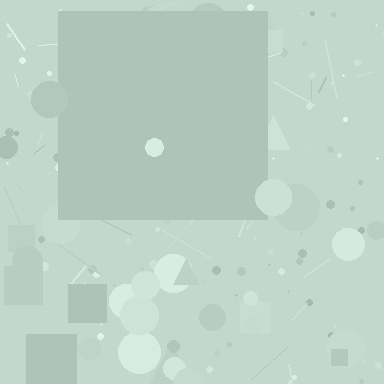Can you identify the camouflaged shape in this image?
The camouflaged shape is a square.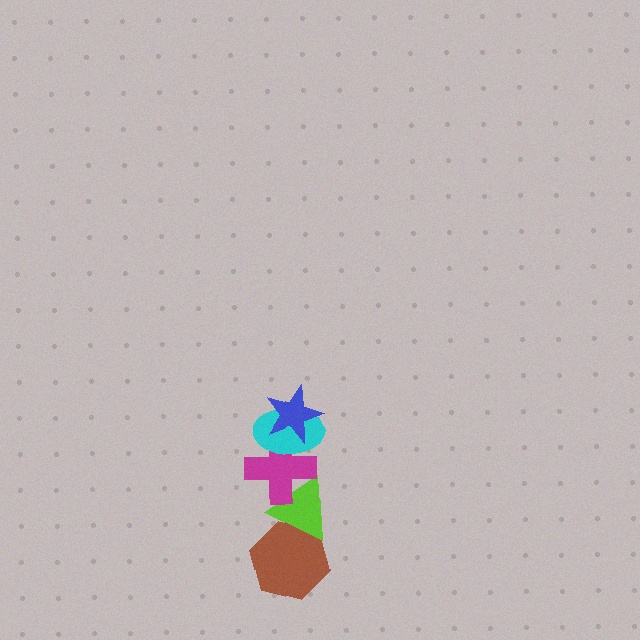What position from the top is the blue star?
The blue star is 1st from the top.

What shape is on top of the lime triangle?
The magenta cross is on top of the lime triangle.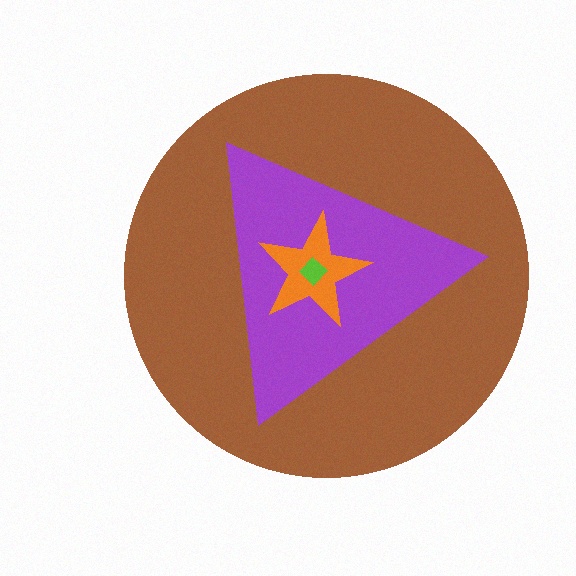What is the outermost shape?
The brown circle.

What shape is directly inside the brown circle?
The purple triangle.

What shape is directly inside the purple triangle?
The orange star.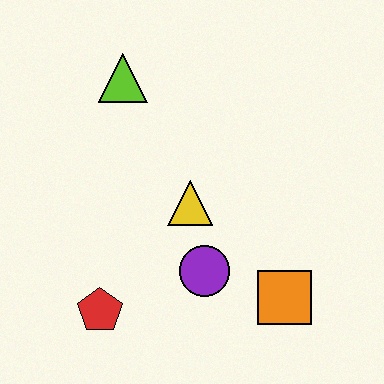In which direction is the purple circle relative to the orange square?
The purple circle is to the left of the orange square.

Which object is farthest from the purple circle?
The lime triangle is farthest from the purple circle.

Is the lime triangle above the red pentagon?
Yes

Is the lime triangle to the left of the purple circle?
Yes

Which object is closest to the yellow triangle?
The purple circle is closest to the yellow triangle.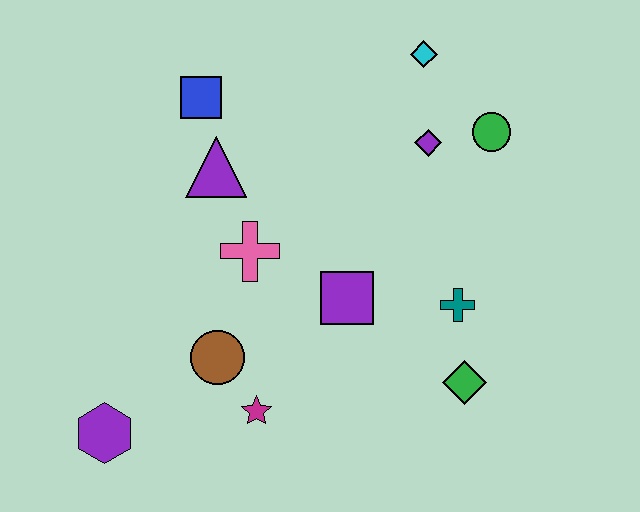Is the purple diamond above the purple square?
Yes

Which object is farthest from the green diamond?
The blue square is farthest from the green diamond.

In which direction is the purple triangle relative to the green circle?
The purple triangle is to the left of the green circle.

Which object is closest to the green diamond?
The teal cross is closest to the green diamond.